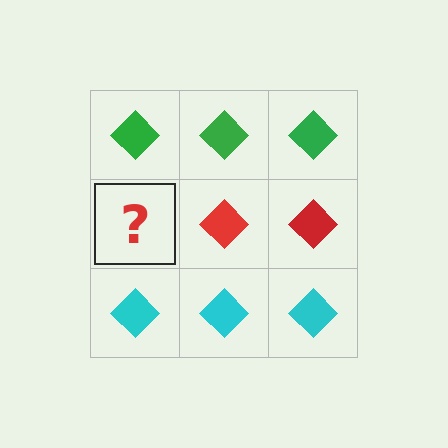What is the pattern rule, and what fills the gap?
The rule is that each row has a consistent color. The gap should be filled with a red diamond.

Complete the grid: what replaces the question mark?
The question mark should be replaced with a red diamond.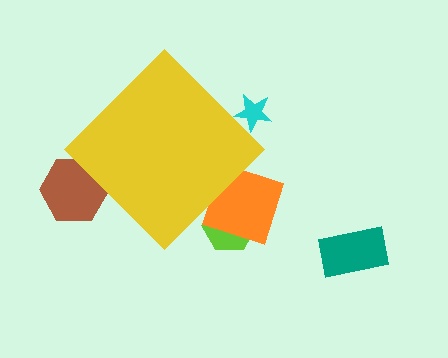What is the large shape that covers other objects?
A yellow diamond.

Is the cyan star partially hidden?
Yes, the cyan star is partially hidden behind the yellow diamond.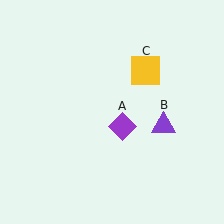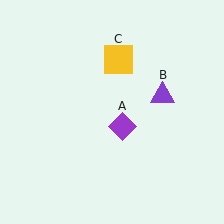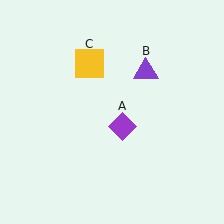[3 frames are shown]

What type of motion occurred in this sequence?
The purple triangle (object B), yellow square (object C) rotated counterclockwise around the center of the scene.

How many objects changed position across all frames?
2 objects changed position: purple triangle (object B), yellow square (object C).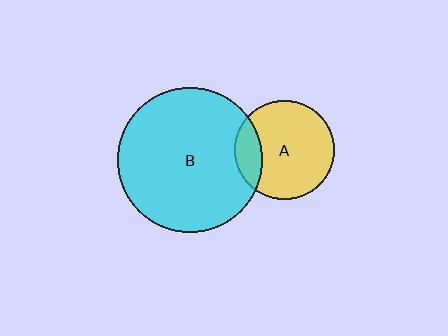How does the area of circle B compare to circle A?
Approximately 2.1 times.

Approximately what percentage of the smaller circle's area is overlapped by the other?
Approximately 20%.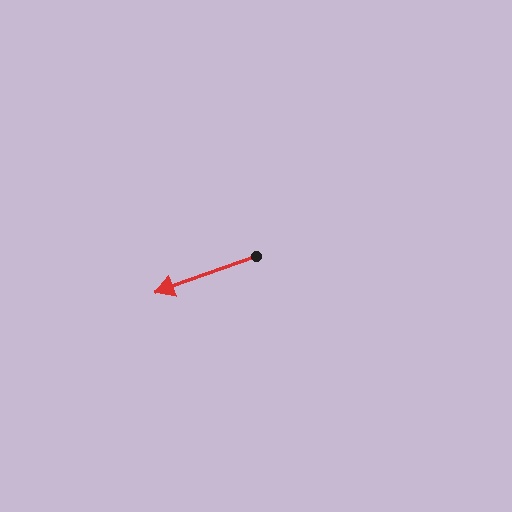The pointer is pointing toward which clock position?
Roughly 8 o'clock.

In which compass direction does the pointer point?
West.